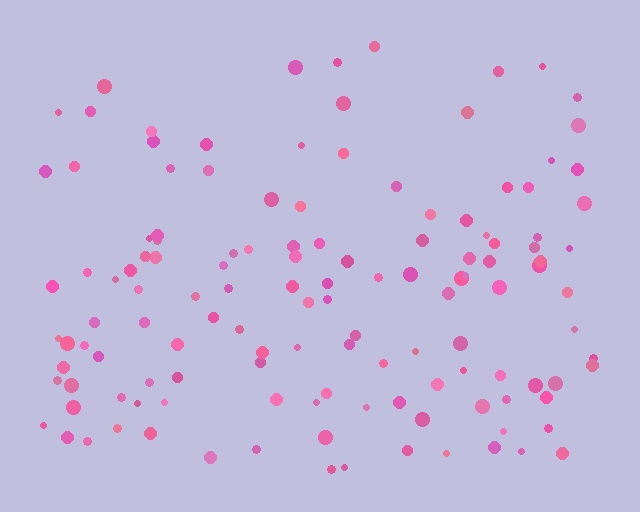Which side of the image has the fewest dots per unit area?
The top.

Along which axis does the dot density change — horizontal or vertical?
Vertical.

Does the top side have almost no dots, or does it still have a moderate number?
Still a moderate number, just noticeably fewer than the bottom.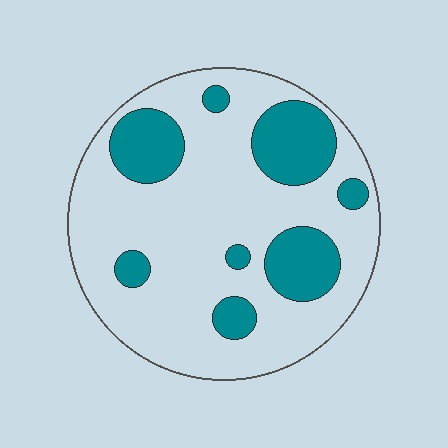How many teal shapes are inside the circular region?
8.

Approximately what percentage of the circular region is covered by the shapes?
Approximately 25%.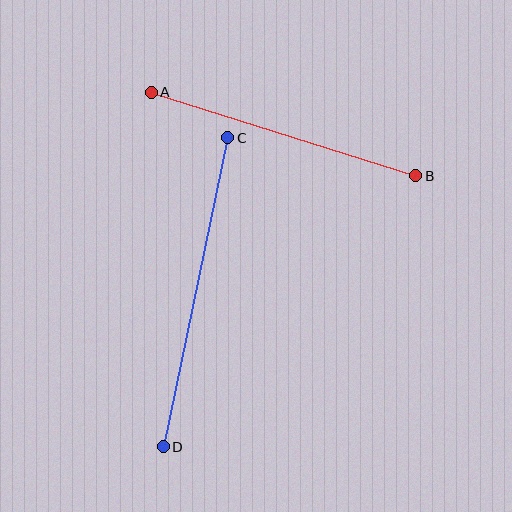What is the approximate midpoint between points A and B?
The midpoint is at approximately (284, 134) pixels.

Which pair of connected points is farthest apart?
Points C and D are farthest apart.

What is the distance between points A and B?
The distance is approximately 278 pixels.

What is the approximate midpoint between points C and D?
The midpoint is at approximately (196, 292) pixels.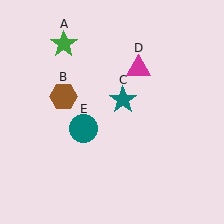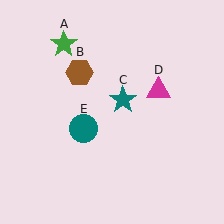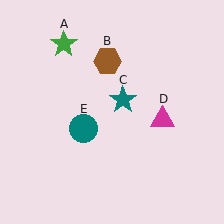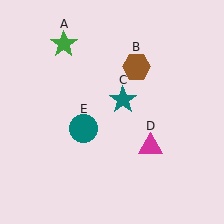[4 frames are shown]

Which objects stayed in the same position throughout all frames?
Green star (object A) and teal star (object C) and teal circle (object E) remained stationary.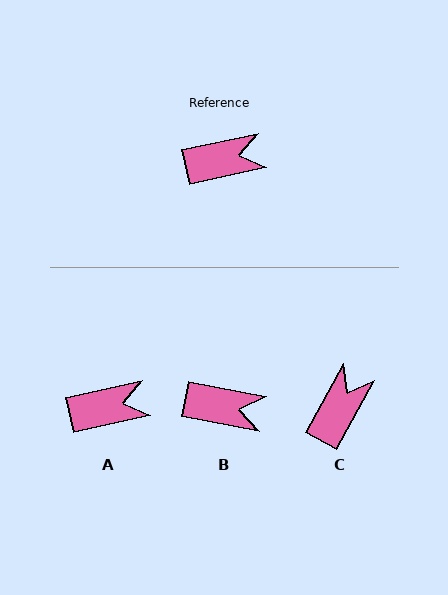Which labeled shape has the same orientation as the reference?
A.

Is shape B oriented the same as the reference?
No, it is off by about 23 degrees.